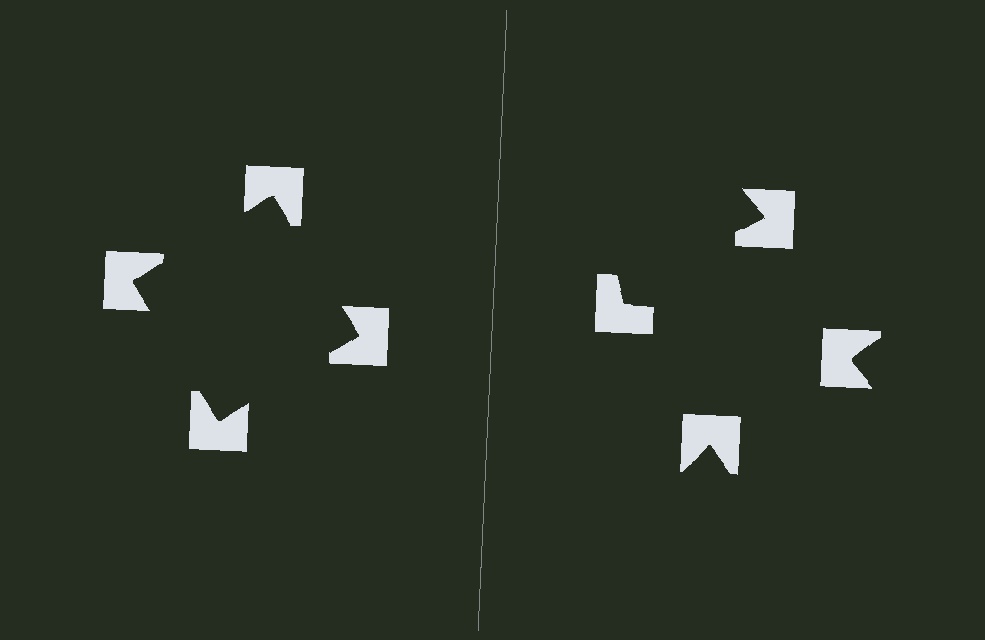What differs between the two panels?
The notched squares are positioned identically on both sides; only the wedge orientations differ. On the left they align to a square; on the right they are misaligned.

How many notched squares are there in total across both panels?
8 — 4 on each side.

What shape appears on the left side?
An illusory square.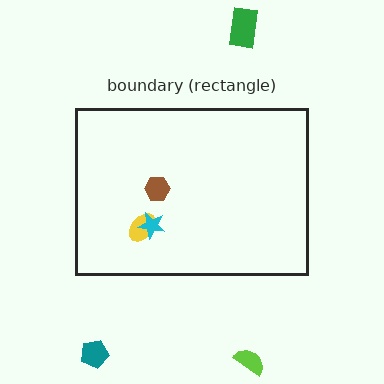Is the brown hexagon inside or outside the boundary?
Inside.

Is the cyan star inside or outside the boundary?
Inside.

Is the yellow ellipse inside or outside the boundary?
Inside.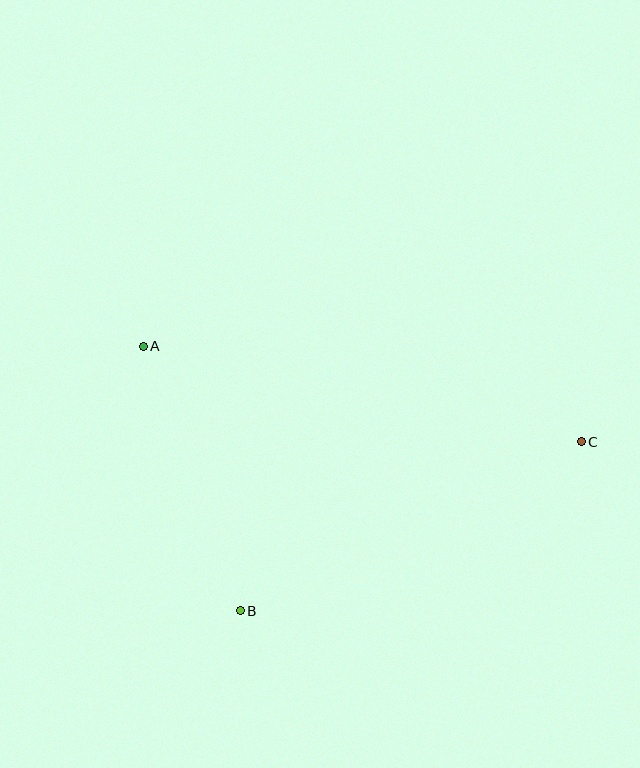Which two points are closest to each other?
Points A and B are closest to each other.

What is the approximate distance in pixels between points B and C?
The distance between B and C is approximately 381 pixels.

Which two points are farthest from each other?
Points A and C are farthest from each other.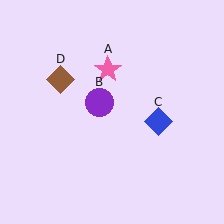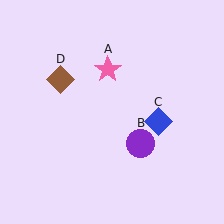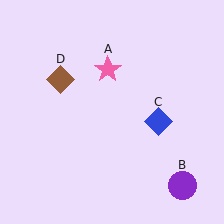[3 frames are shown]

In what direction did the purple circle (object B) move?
The purple circle (object B) moved down and to the right.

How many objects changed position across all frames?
1 object changed position: purple circle (object B).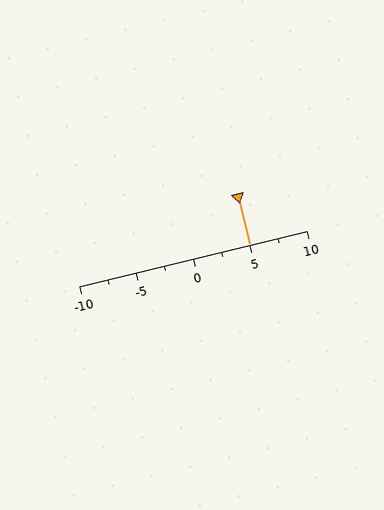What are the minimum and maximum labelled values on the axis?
The axis runs from -10 to 10.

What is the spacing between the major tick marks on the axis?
The major ticks are spaced 5 apart.